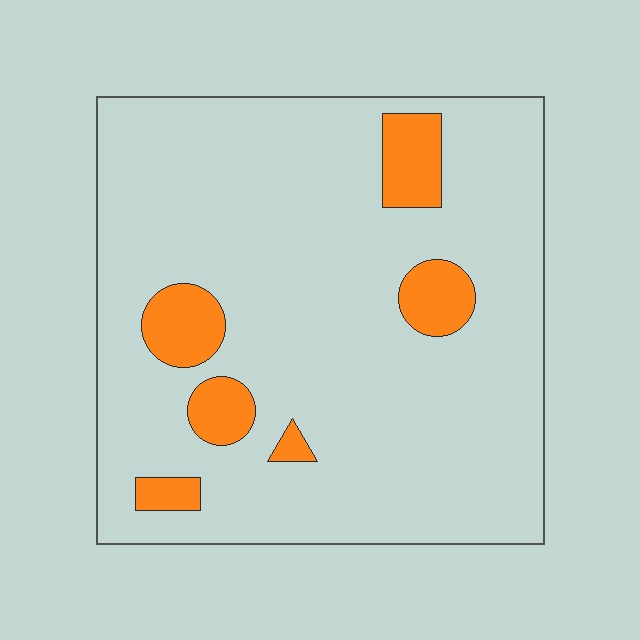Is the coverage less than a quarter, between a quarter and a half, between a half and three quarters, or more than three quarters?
Less than a quarter.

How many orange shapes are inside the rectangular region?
6.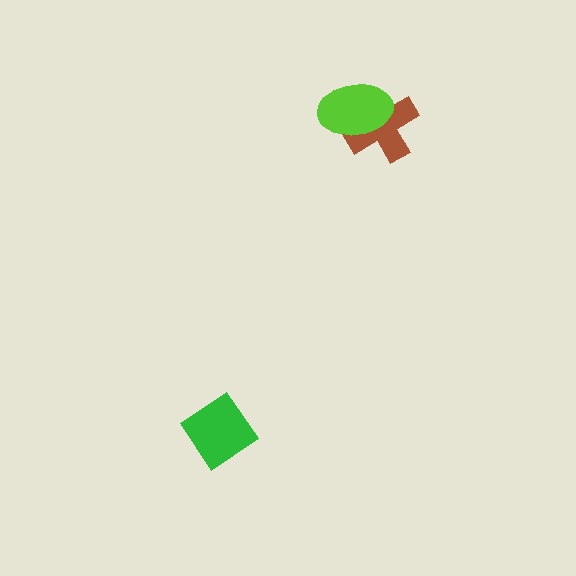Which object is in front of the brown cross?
The lime ellipse is in front of the brown cross.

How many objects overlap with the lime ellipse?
1 object overlaps with the lime ellipse.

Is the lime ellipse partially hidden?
No, no other shape covers it.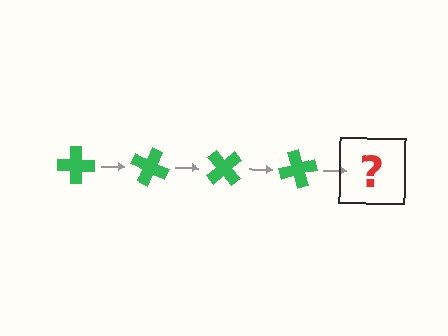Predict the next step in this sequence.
The next step is a green cross rotated 100 degrees.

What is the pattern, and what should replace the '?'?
The pattern is that the cross rotates 25 degrees each step. The '?' should be a green cross rotated 100 degrees.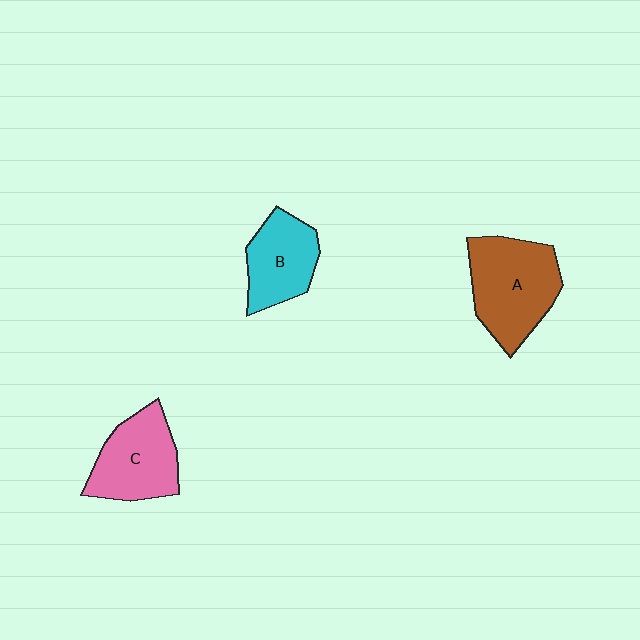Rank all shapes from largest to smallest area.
From largest to smallest: A (brown), C (pink), B (cyan).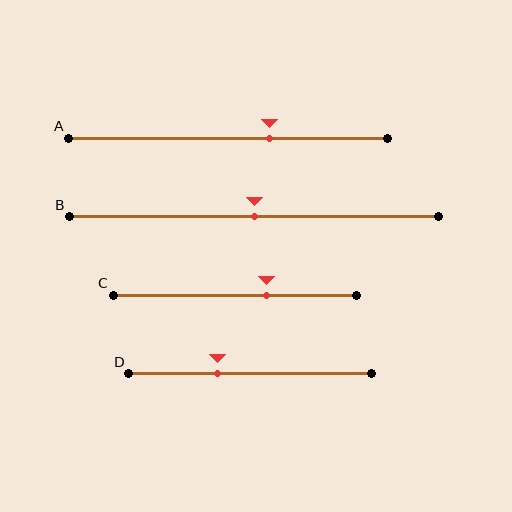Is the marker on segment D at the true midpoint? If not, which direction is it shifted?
No, the marker on segment D is shifted to the left by about 14% of the segment length.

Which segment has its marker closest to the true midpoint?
Segment B has its marker closest to the true midpoint.